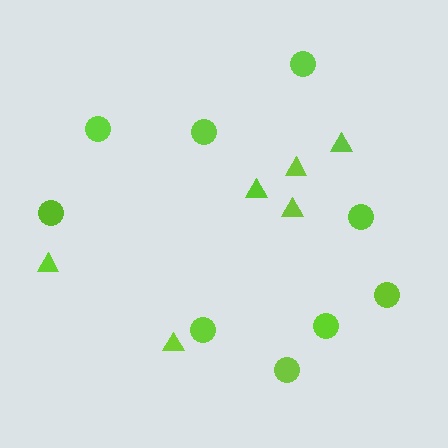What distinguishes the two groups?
There are 2 groups: one group of circles (9) and one group of triangles (6).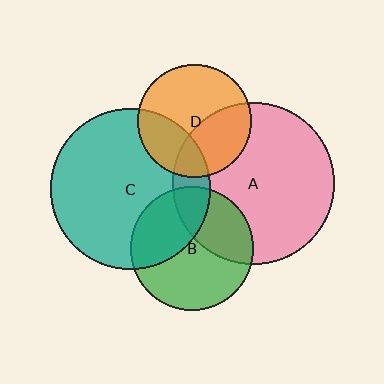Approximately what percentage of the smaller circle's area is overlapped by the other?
Approximately 35%.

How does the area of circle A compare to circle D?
Approximately 2.0 times.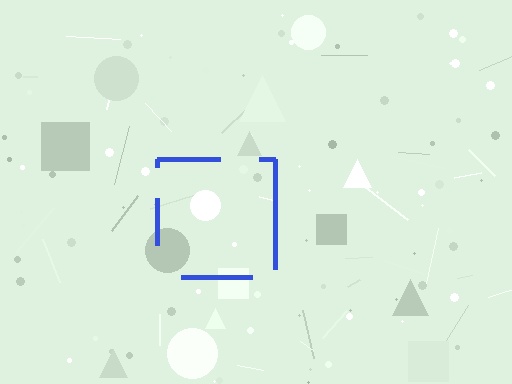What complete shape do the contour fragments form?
The contour fragments form a square.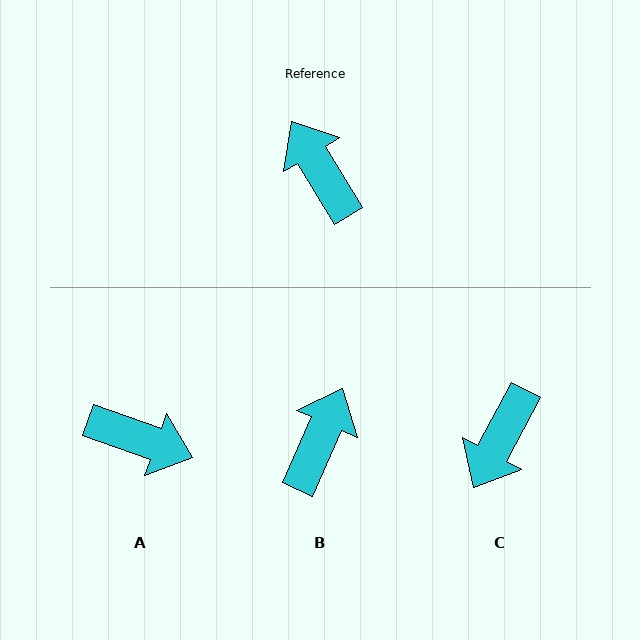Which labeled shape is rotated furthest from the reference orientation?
A, about 141 degrees away.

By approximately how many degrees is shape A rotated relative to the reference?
Approximately 141 degrees clockwise.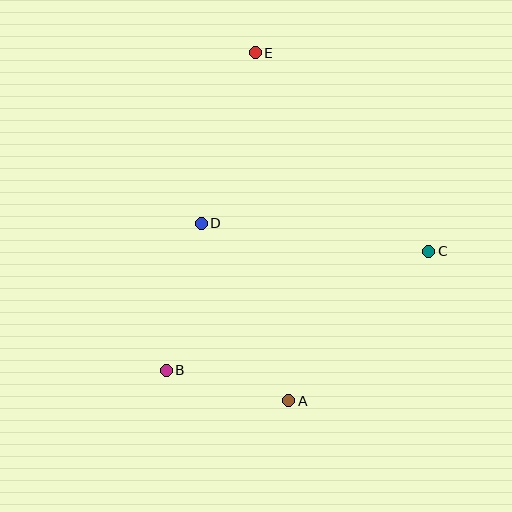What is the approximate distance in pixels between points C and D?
The distance between C and D is approximately 229 pixels.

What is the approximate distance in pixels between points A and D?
The distance between A and D is approximately 198 pixels.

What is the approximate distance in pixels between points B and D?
The distance between B and D is approximately 151 pixels.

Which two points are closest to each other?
Points A and B are closest to each other.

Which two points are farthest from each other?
Points A and E are farthest from each other.